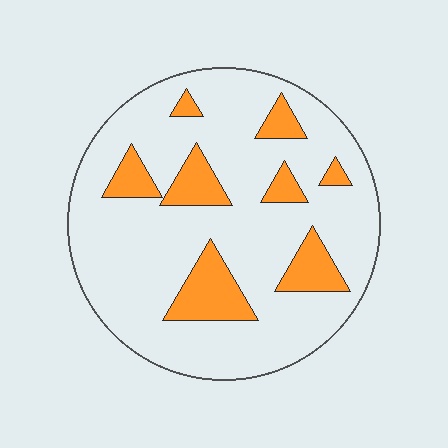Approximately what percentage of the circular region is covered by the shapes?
Approximately 20%.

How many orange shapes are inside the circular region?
8.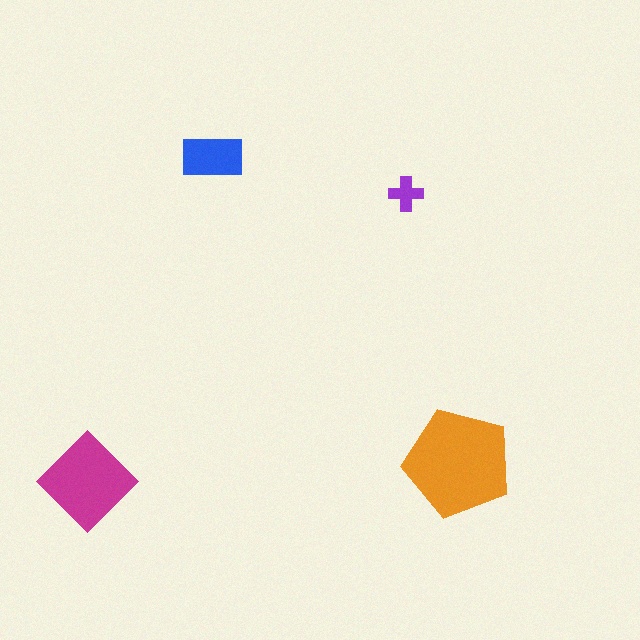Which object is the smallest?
The purple cross.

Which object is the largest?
The orange pentagon.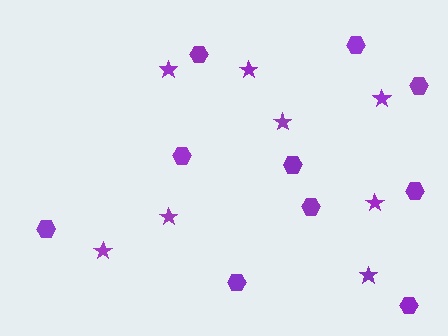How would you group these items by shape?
There are 2 groups: one group of stars (8) and one group of hexagons (10).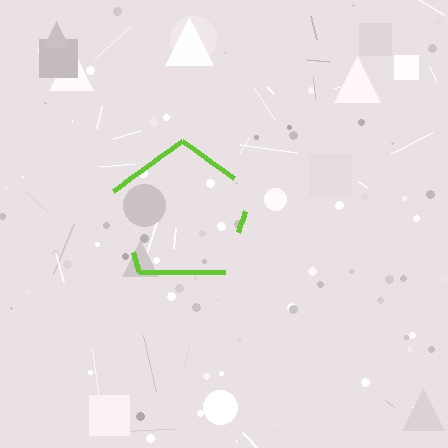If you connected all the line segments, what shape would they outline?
They would outline a pentagon.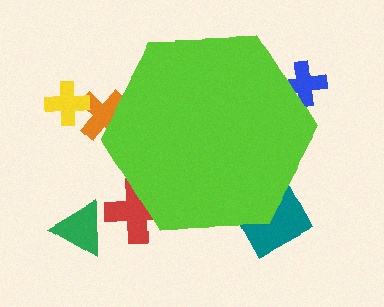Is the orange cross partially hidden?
Yes, the orange cross is partially hidden behind the lime hexagon.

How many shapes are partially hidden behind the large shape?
4 shapes are partially hidden.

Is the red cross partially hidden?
Yes, the red cross is partially hidden behind the lime hexagon.